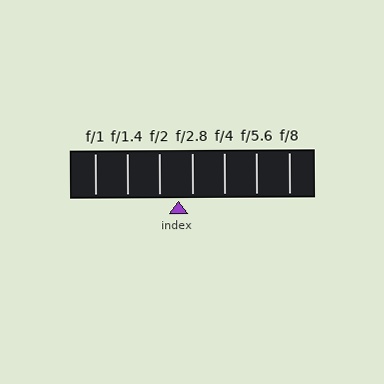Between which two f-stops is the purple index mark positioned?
The index mark is between f/2 and f/2.8.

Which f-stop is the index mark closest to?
The index mark is closest to f/2.8.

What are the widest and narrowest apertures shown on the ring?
The widest aperture shown is f/1 and the narrowest is f/8.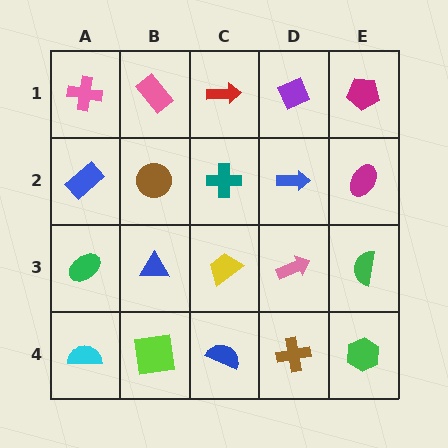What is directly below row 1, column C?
A teal cross.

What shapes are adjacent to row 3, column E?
A magenta ellipse (row 2, column E), a green hexagon (row 4, column E), a pink arrow (row 3, column D).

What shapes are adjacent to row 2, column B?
A pink rectangle (row 1, column B), a blue triangle (row 3, column B), a blue rectangle (row 2, column A), a teal cross (row 2, column C).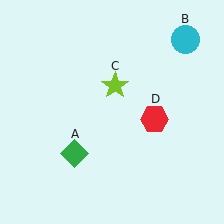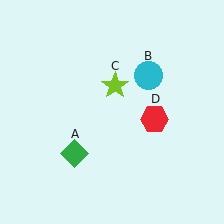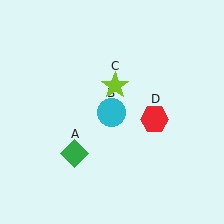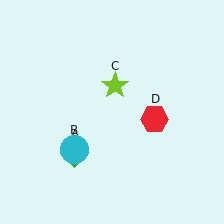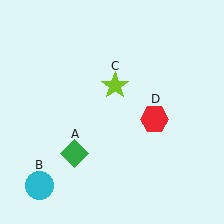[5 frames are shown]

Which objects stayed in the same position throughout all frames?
Green diamond (object A) and lime star (object C) and red hexagon (object D) remained stationary.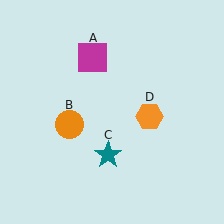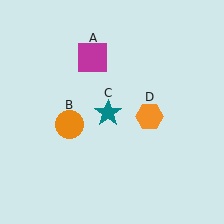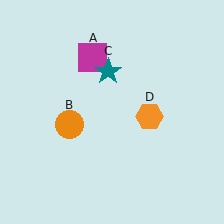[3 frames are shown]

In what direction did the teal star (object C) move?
The teal star (object C) moved up.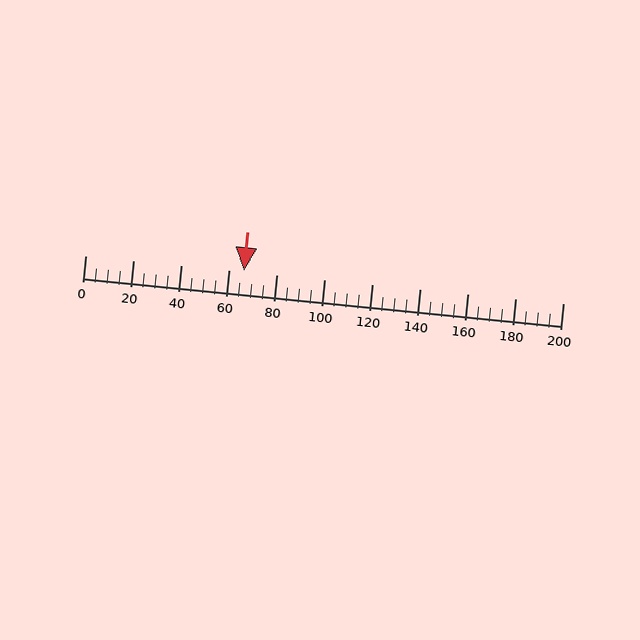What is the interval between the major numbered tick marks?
The major tick marks are spaced 20 units apart.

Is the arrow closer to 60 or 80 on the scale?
The arrow is closer to 60.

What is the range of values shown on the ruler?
The ruler shows values from 0 to 200.